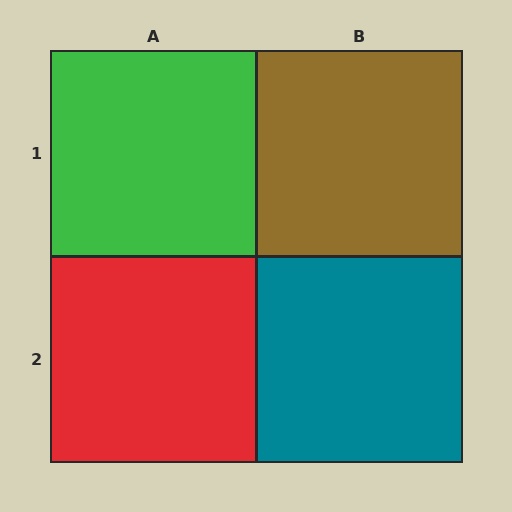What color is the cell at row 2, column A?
Red.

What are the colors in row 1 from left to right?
Green, brown.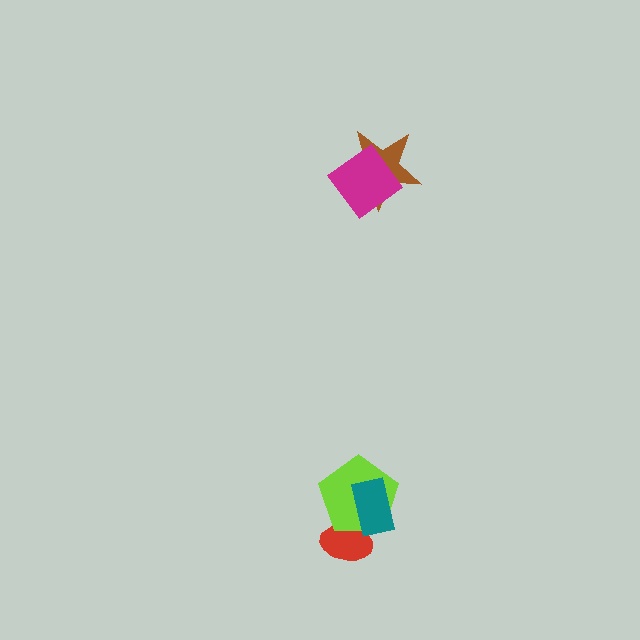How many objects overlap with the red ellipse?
2 objects overlap with the red ellipse.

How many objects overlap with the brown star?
1 object overlaps with the brown star.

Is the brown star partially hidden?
Yes, it is partially covered by another shape.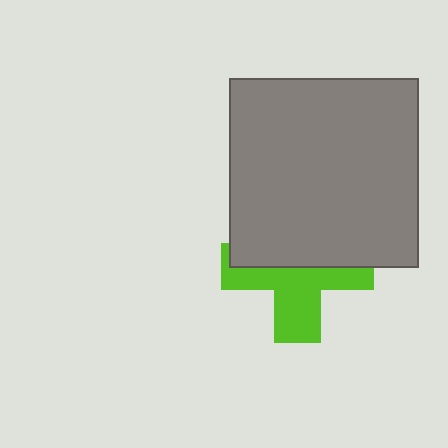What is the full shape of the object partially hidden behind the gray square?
The partially hidden object is a lime cross.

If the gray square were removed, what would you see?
You would see the complete lime cross.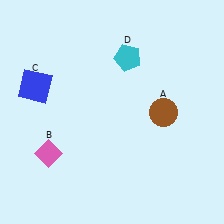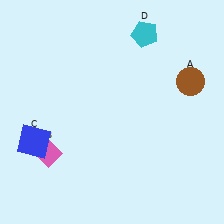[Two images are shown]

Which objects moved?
The objects that moved are: the brown circle (A), the blue square (C), the cyan pentagon (D).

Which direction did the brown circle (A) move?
The brown circle (A) moved up.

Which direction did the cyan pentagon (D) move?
The cyan pentagon (D) moved up.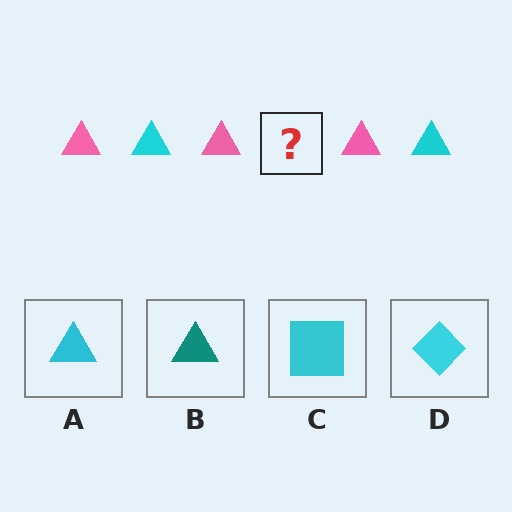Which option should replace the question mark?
Option A.